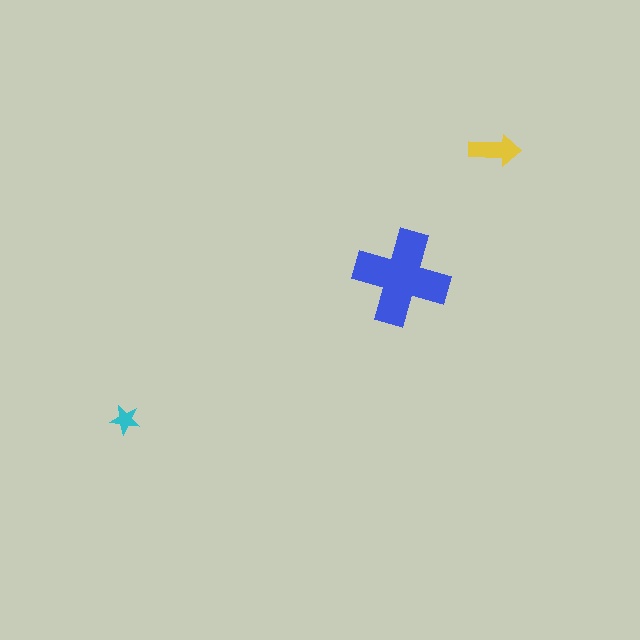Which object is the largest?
The blue cross.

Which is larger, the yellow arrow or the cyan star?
The yellow arrow.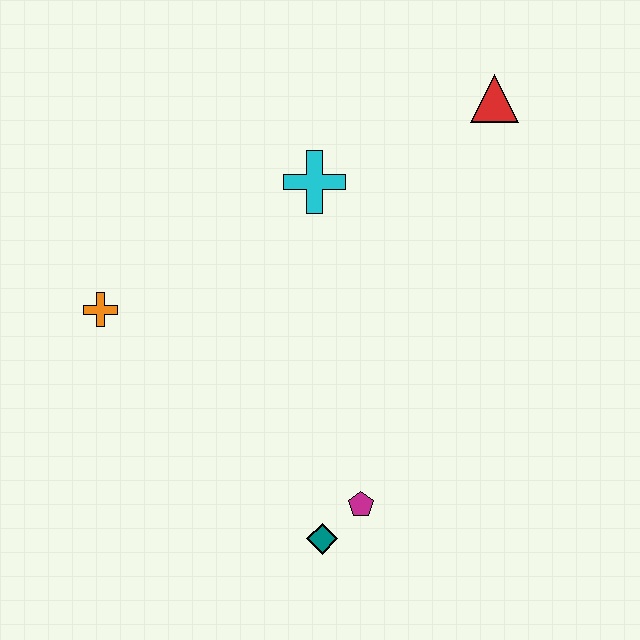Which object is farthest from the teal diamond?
The red triangle is farthest from the teal diamond.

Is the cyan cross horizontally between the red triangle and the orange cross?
Yes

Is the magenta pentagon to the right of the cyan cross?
Yes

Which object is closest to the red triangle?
The cyan cross is closest to the red triangle.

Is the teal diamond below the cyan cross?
Yes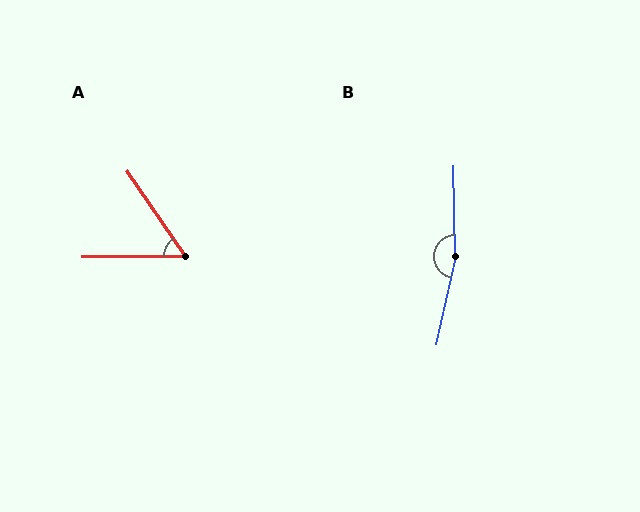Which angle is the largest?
B, at approximately 167 degrees.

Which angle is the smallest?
A, at approximately 56 degrees.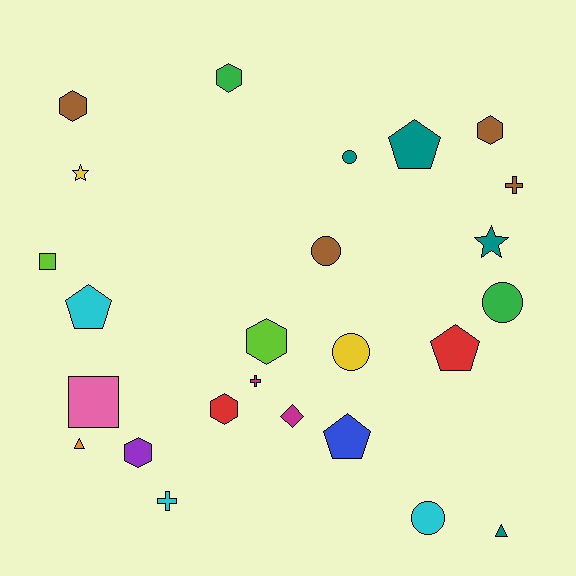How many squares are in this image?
There are 2 squares.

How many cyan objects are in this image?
There are 3 cyan objects.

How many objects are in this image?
There are 25 objects.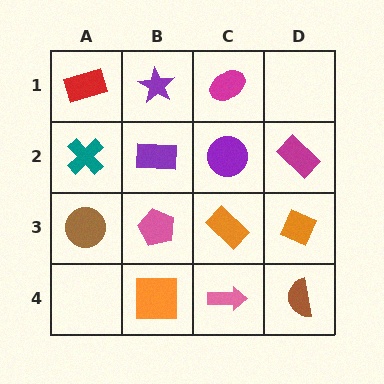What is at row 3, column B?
A pink pentagon.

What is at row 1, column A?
A red rectangle.